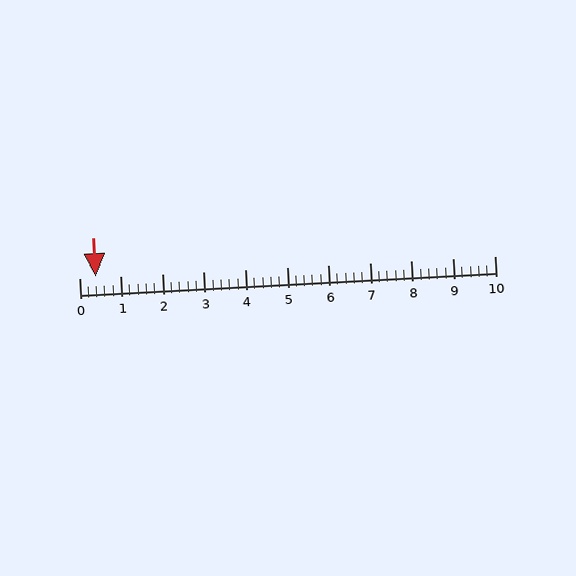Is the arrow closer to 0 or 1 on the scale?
The arrow is closer to 0.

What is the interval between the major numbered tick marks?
The major tick marks are spaced 1 units apart.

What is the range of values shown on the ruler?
The ruler shows values from 0 to 10.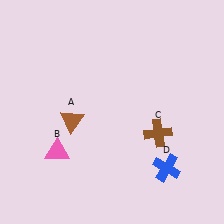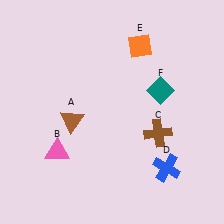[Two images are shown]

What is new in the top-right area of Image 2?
A teal diamond (F) was added in the top-right area of Image 2.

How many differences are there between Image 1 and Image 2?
There are 2 differences between the two images.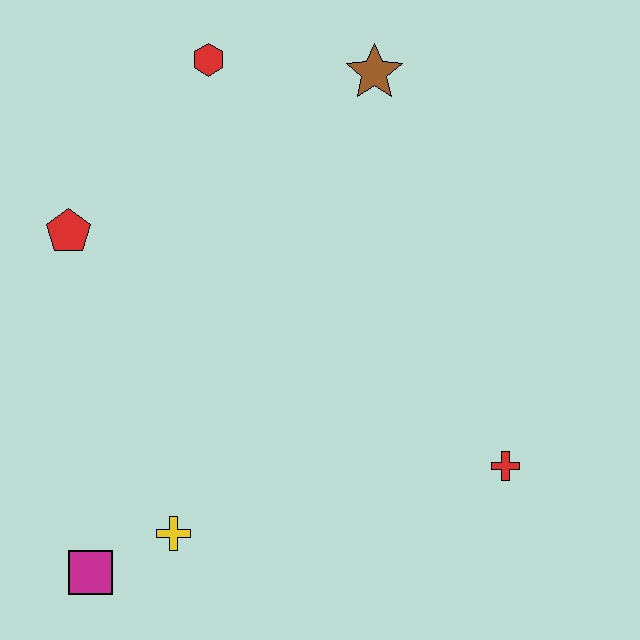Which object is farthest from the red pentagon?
The red cross is farthest from the red pentagon.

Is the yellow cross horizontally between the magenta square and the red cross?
Yes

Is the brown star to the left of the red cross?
Yes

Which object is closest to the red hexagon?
The brown star is closest to the red hexagon.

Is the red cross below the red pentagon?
Yes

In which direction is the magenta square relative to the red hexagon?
The magenta square is below the red hexagon.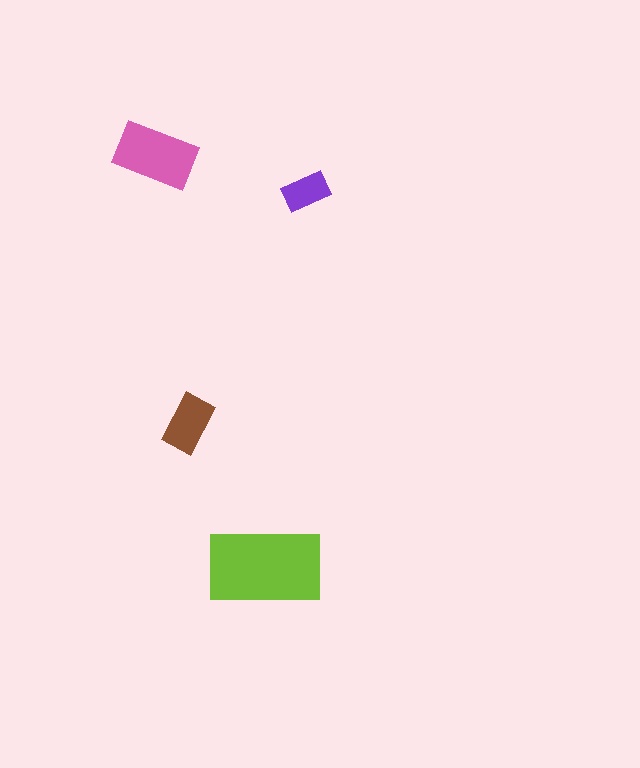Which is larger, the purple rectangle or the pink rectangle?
The pink one.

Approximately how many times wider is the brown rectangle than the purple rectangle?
About 1.5 times wider.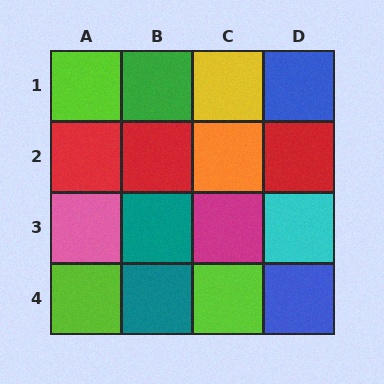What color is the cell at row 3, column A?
Pink.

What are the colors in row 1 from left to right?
Lime, green, yellow, blue.